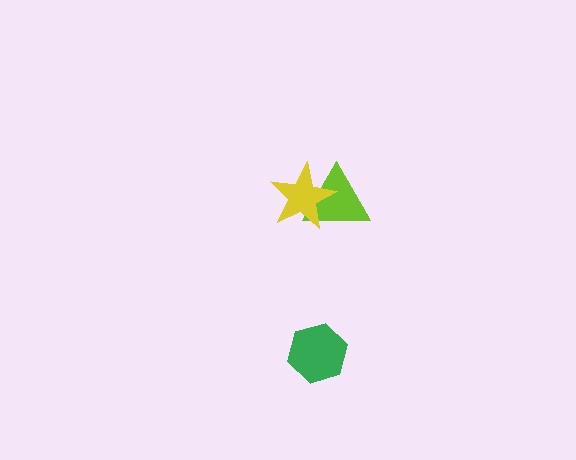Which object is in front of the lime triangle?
The yellow star is in front of the lime triangle.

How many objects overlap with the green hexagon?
0 objects overlap with the green hexagon.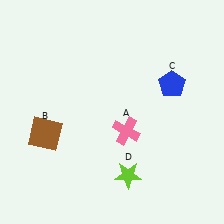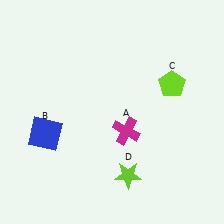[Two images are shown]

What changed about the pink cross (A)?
In Image 1, A is pink. In Image 2, it changed to magenta.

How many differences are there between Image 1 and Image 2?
There are 3 differences between the two images.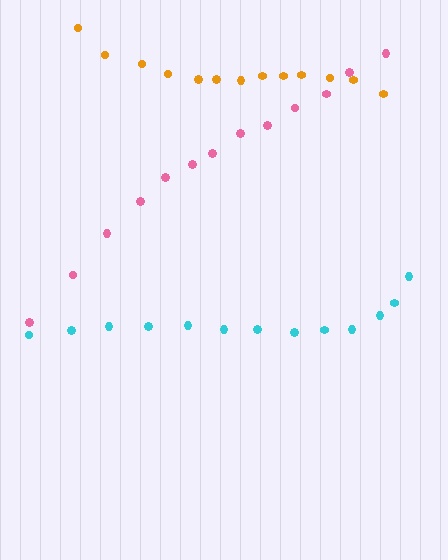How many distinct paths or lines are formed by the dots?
There are 3 distinct paths.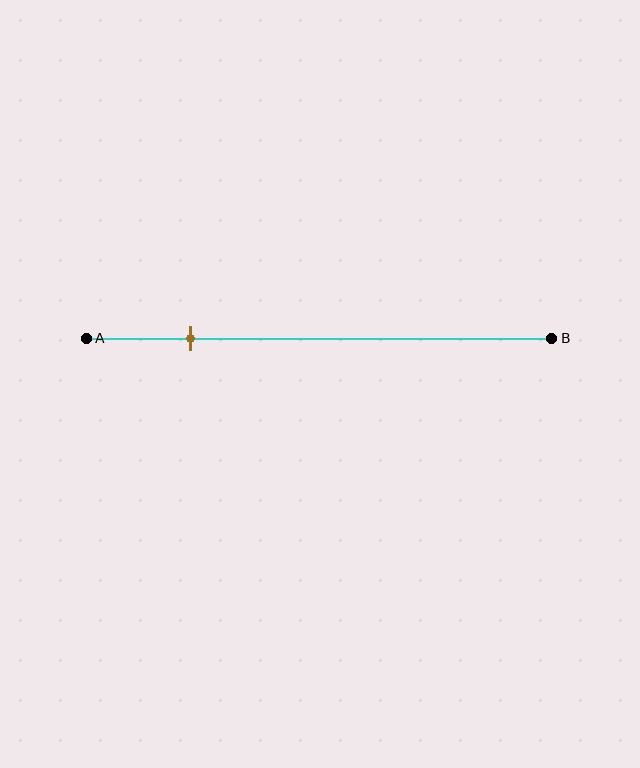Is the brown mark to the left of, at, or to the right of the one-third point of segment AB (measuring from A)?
The brown mark is to the left of the one-third point of segment AB.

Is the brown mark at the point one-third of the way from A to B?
No, the mark is at about 20% from A, not at the 33% one-third point.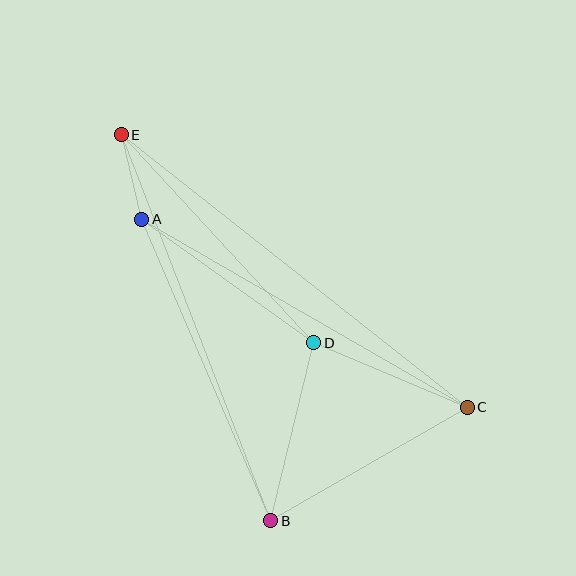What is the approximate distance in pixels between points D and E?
The distance between D and E is approximately 284 pixels.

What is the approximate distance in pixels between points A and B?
The distance between A and B is approximately 328 pixels.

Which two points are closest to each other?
Points A and E are closest to each other.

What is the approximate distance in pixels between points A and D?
The distance between A and D is approximately 212 pixels.